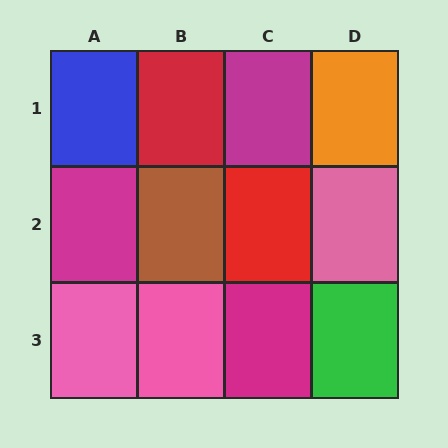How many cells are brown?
1 cell is brown.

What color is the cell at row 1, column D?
Orange.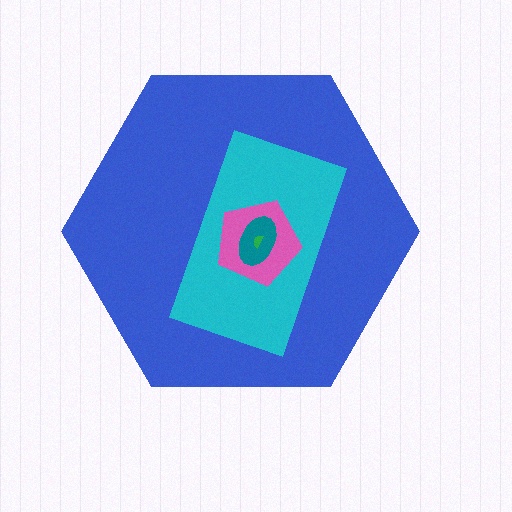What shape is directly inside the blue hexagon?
The cyan rectangle.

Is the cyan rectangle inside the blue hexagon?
Yes.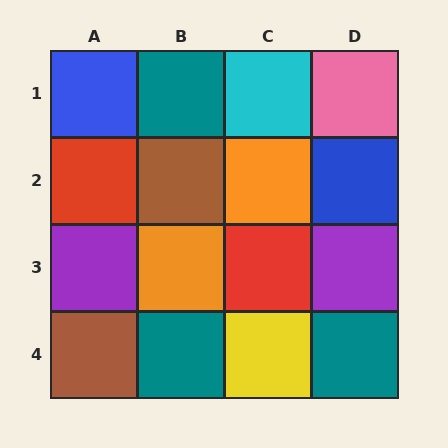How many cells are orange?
2 cells are orange.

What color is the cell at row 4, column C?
Yellow.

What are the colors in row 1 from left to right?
Blue, teal, cyan, pink.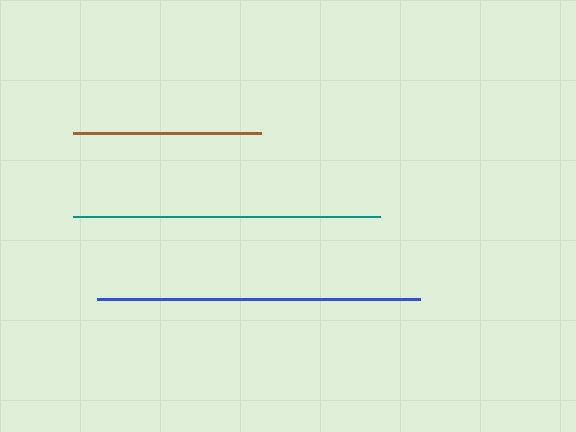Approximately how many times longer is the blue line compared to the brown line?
The blue line is approximately 1.7 times the length of the brown line.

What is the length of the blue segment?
The blue segment is approximately 322 pixels long.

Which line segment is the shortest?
The brown line is the shortest at approximately 188 pixels.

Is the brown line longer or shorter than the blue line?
The blue line is longer than the brown line.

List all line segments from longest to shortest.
From longest to shortest: blue, teal, brown.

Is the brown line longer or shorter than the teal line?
The teal line is longer than the brown line.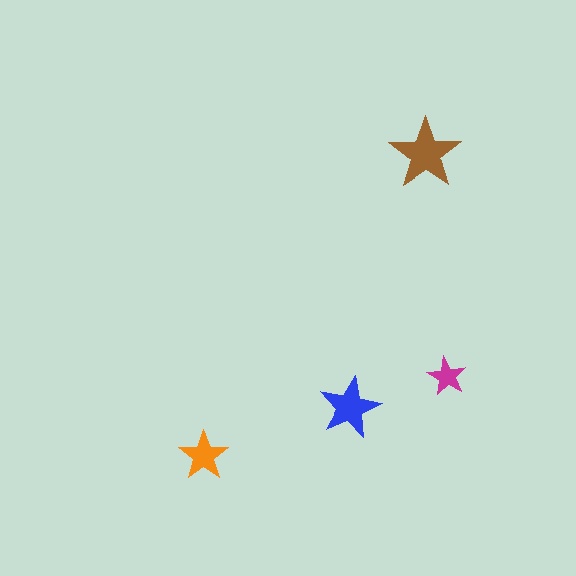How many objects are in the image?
There are 4 objects in the image.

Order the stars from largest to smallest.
the brown one, the blue one, the orange one, the magenta one.